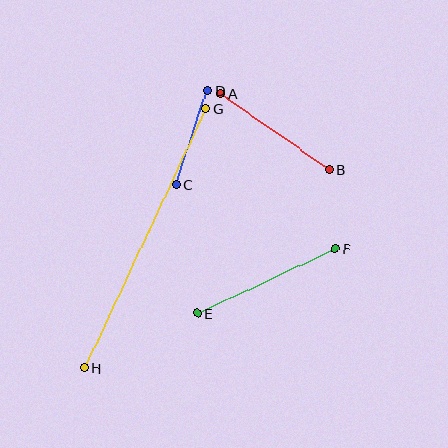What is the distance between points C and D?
The distance is approximately 99 pixels.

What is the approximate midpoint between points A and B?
The midpoint is at approximately (275, 132) pixels.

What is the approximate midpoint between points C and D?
The midpoint is at approximately (192, 137) pixels.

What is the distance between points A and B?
The distance is approximately 133 pixels.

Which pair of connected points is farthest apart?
Points G and H are farthest apart.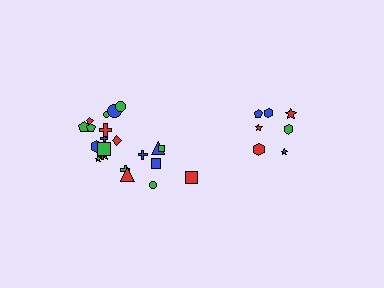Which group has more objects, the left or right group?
The left group.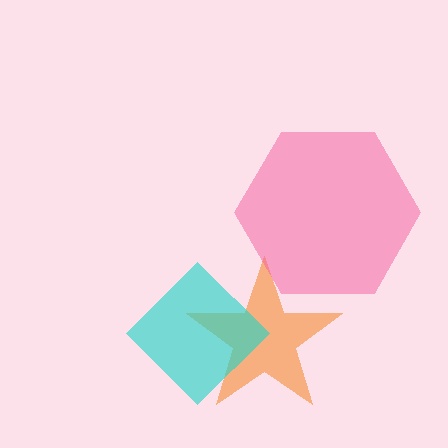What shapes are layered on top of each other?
The layered shapes are: an orange star, a pink hexagon, a cyan diamond.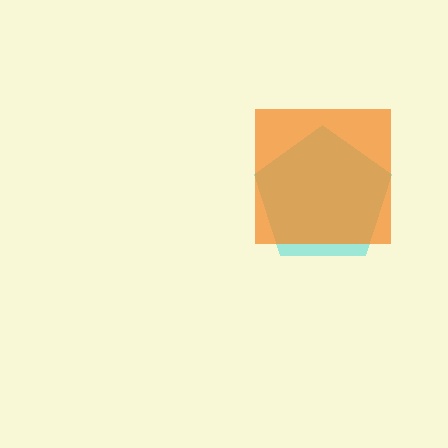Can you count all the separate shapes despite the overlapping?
Yes, there are 2 separate shapes.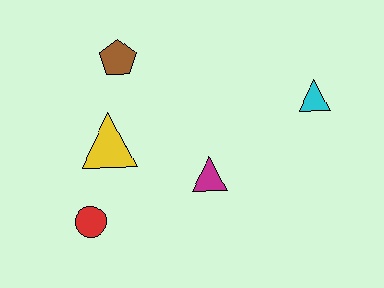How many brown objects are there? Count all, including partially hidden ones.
There is 1 brown object.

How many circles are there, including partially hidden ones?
There is 1 circle.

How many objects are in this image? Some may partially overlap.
There are 5 objects.